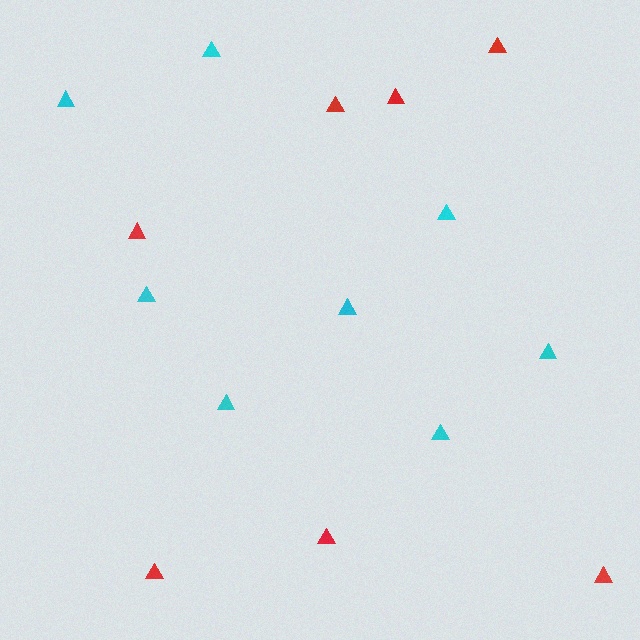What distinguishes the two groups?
There are 2 groups: one group of red triangles (7) and one group of cyan triangles (8).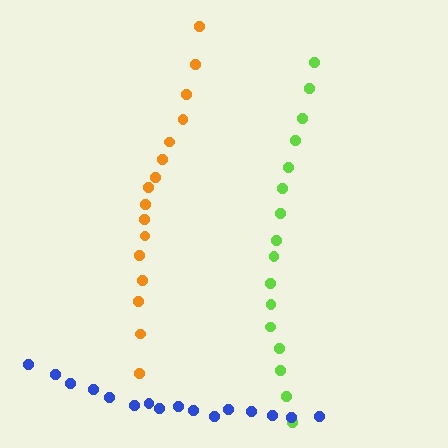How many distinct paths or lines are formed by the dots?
There are 3 distinct paths.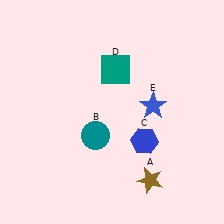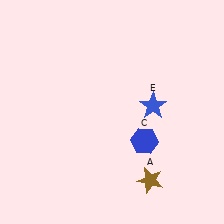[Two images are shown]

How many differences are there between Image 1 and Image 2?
There are 2 differences between the two images.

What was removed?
The teal square (D), the teal circle (B) were removed in Image 2.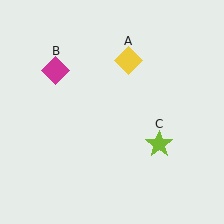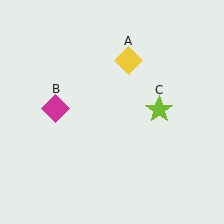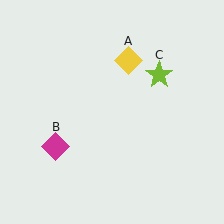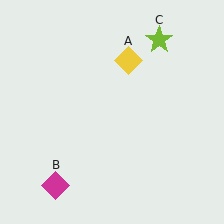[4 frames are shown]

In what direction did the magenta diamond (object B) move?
The magenta diamond (object B) moved down.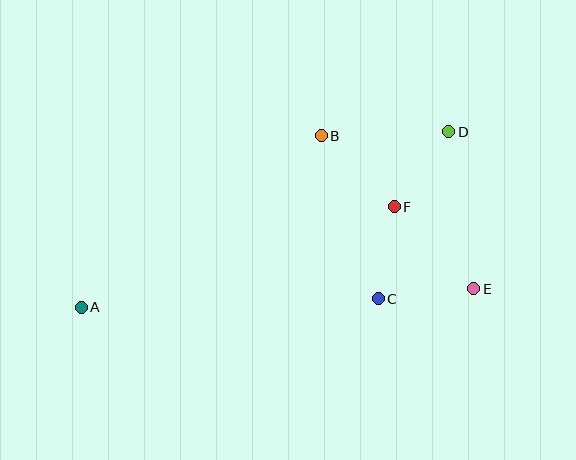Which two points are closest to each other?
Points D and F are closest to each other.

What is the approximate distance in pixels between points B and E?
The distance between B and E is approximately 216 pixels.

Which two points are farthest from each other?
Points A and D are farthest from each other.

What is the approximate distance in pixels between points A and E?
The distance between A and E is approximately 393 pixels.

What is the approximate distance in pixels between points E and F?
The distance between E and F is approximately 114 pixels.